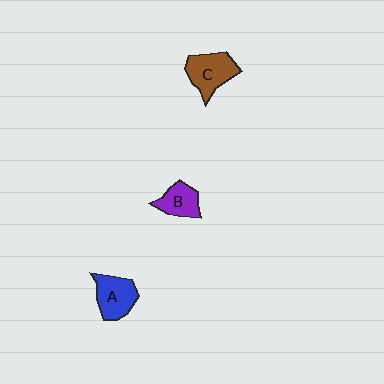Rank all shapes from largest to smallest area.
From largest to smallest: C (brown), A (blue), B (purple).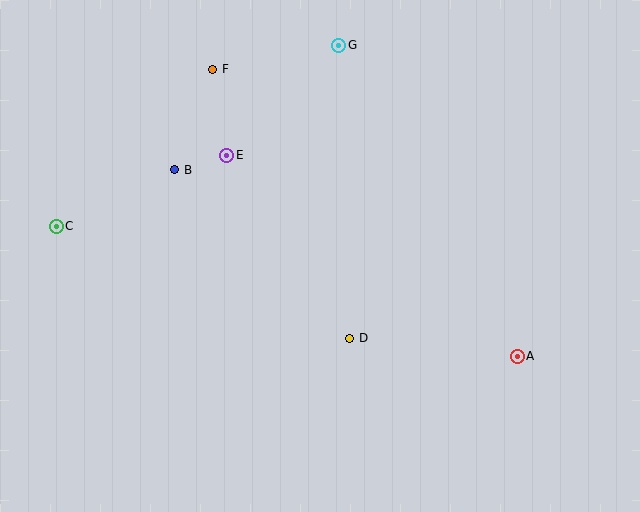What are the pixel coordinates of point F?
Point F is at (213, 69).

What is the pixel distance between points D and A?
The distance between D and A is 168 pixels.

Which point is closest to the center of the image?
Point D at (350, 338) is closest to the center.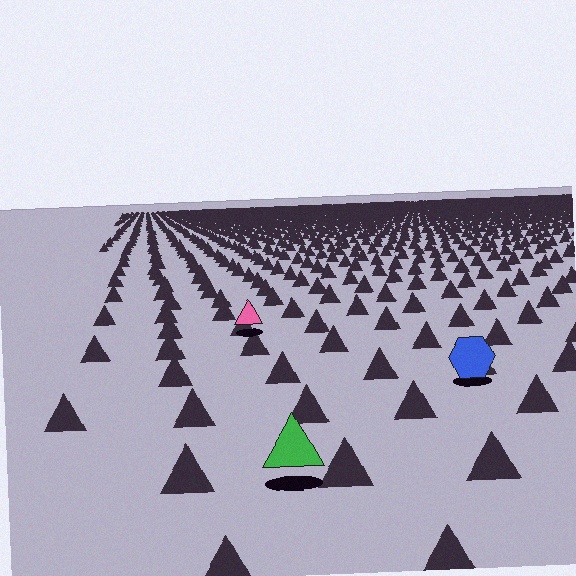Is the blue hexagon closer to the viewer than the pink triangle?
Yes. The blue hexagon is closer — you can tell from the texture gradient: the ground texture is coarser near it.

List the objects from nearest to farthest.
From nearest to farthest: the green triangle, the blue hexagon, the pink triangle.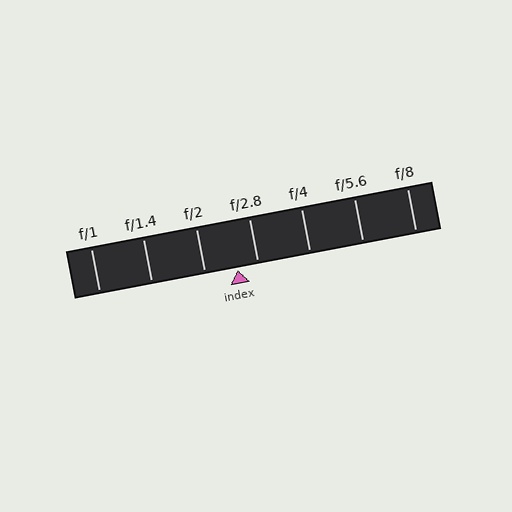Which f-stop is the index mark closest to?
The index mark is closest to f/2.8.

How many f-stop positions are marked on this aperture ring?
There are 7 f-stop positions marked.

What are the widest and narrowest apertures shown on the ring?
The widest aperture shown is f/1 and the narrowest is f/8.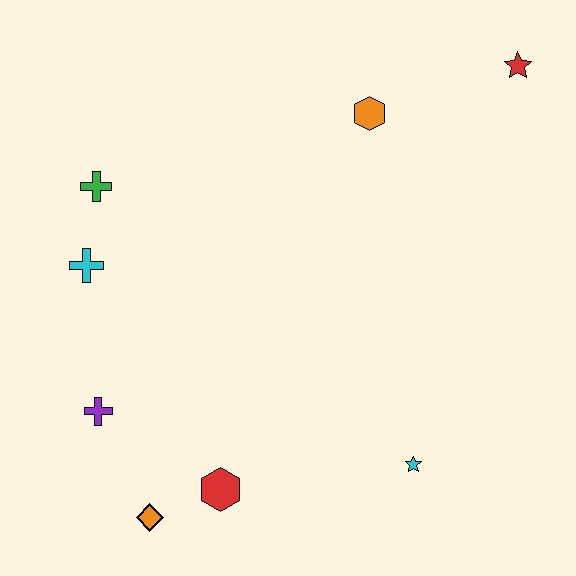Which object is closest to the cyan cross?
The green cross is closest to the cyan cross.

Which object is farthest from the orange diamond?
The red star is farthest from the orange diamond.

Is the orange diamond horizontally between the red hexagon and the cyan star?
No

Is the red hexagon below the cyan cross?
Yes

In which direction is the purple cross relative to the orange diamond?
The purple cross is above the orange diamond.